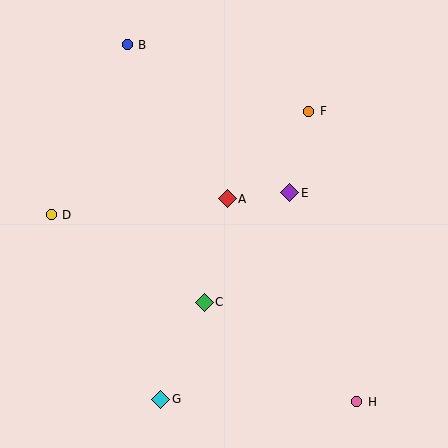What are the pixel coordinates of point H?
Point H is at (357, 402).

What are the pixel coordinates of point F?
Point F is at (309, 111).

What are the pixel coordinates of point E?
Point E is at (290, 193).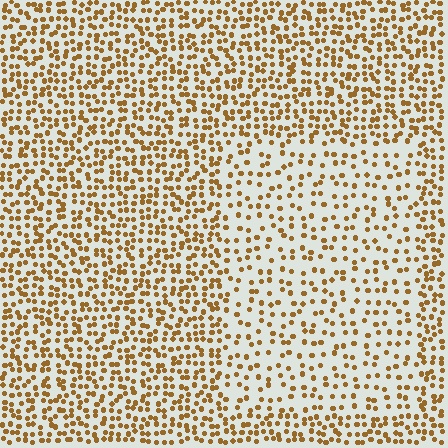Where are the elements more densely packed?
The elements are more densely packed outside the rectangle boundary.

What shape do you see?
I see a rectangle.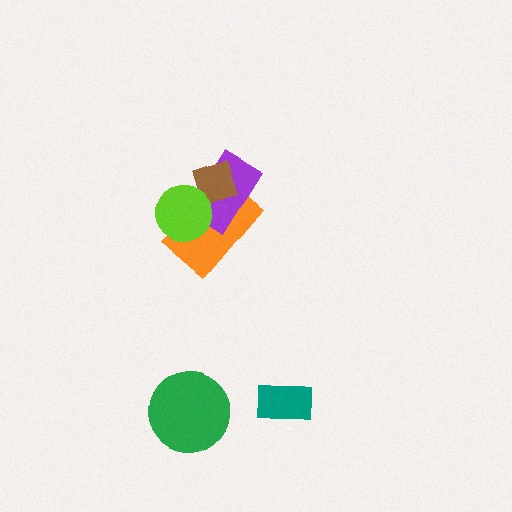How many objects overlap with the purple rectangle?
3 objects overlap with the purple rectangle.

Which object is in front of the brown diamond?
The lime circle is in front of the brown diamond.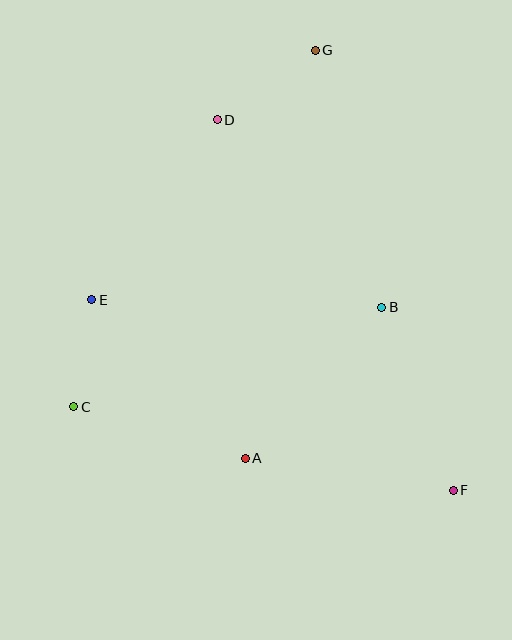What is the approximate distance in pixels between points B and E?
The distance between B and E is approximately 290 pixels.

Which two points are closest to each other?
Points C and E are closest to each other.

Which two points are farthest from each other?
Points F and G are farthest from each other.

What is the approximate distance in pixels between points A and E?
The distance between A and E is approximately 221 pixels.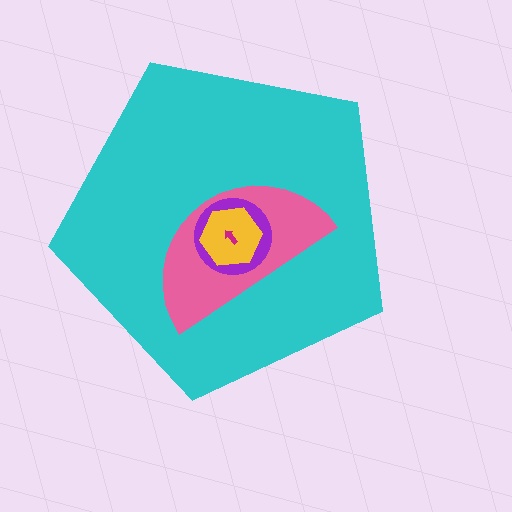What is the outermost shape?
The cyan pentagon.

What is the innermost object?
The magenta arrow.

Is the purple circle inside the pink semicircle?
Yes.